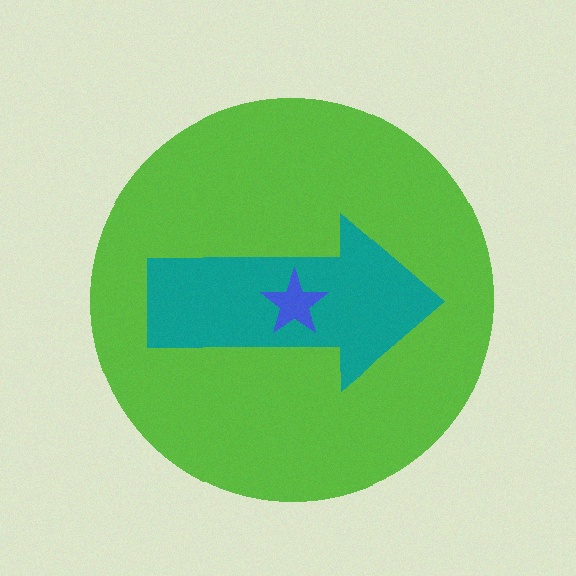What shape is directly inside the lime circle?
The teal arrow.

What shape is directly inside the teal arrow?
The blue star.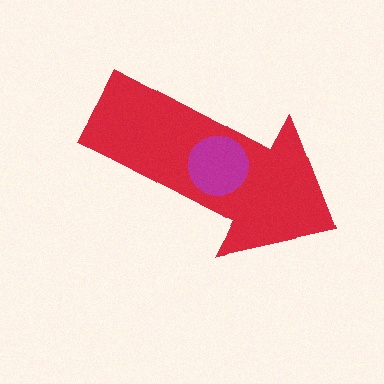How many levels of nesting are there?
2.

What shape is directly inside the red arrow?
The magenta circle.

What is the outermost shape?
The red arrow.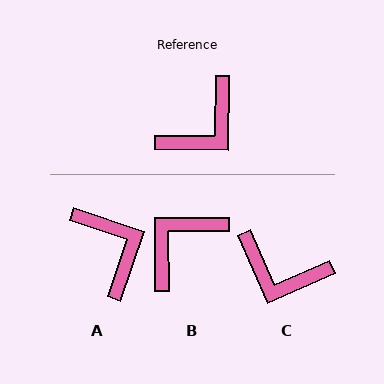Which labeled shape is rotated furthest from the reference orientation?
B, about 179 degrees away.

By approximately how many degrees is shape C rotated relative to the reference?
Approximately 65 degrees clockwise.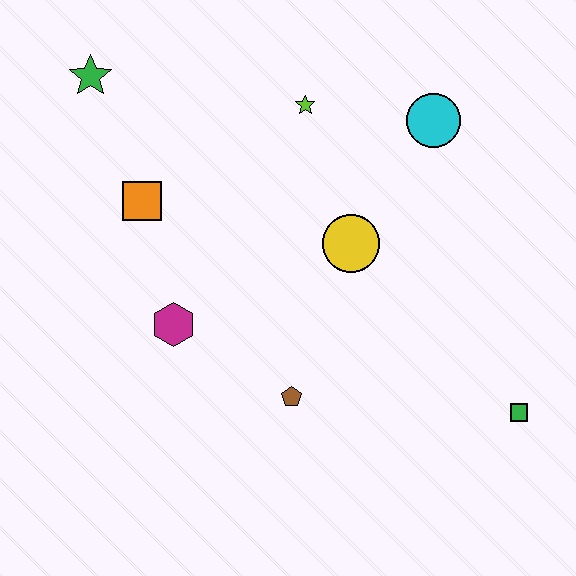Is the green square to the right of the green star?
Yes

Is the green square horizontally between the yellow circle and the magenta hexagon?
No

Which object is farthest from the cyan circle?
The green star is farthest from the cyan circle.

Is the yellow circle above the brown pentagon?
Yes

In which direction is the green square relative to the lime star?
The green square is below the lime star.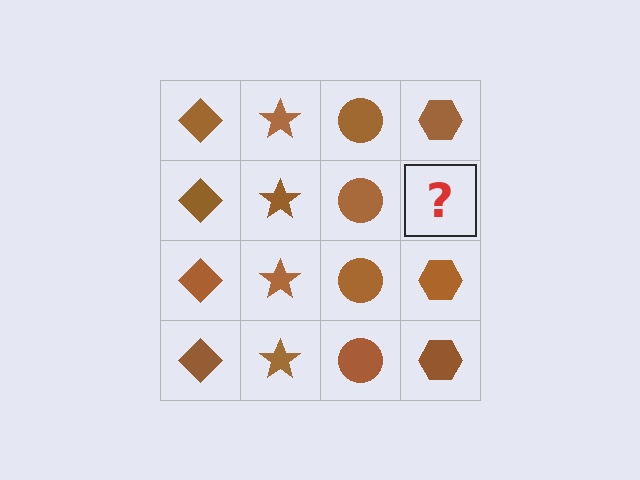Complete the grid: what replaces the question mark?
The question mark should be replaced with a brown hexagon.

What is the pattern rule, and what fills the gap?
The rule is that each column has a consistent shape. The gap should be filled with a brown hexagon.